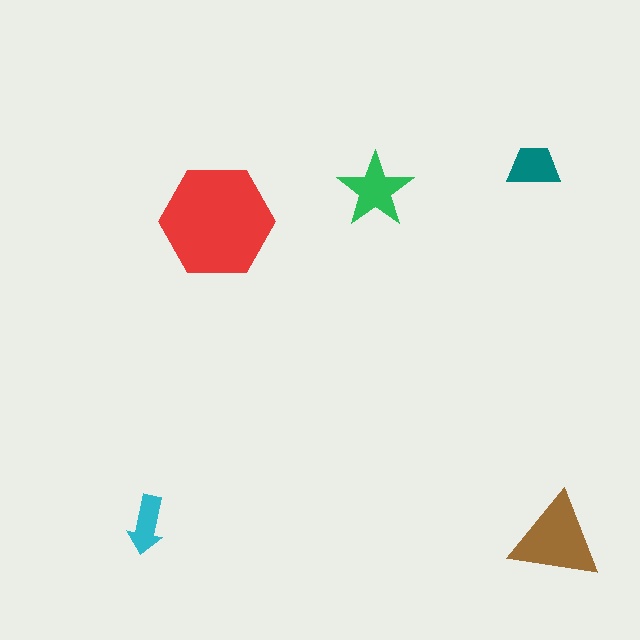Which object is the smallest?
The cyan arrow.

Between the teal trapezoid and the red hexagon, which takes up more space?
The red hexagon.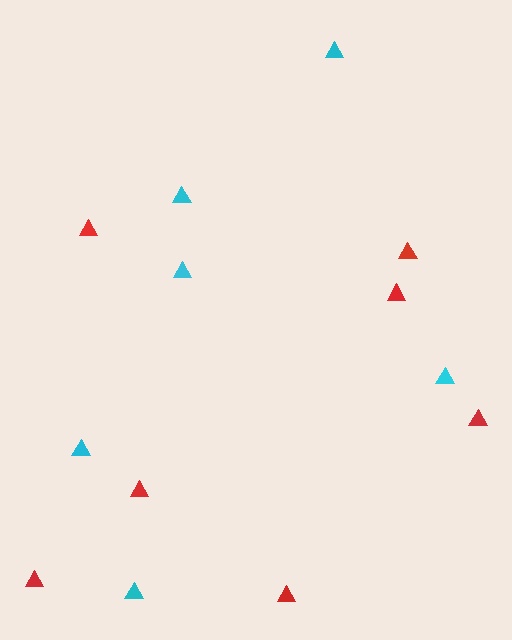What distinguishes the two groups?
There are 2 groups: one group of red triangles (7) and one group of cyan triangles (6).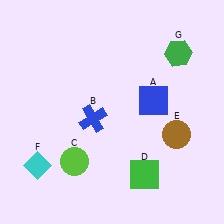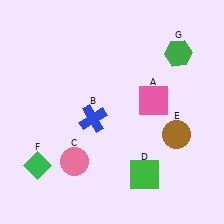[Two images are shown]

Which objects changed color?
A changed from blue to pink. C changed from lime to pink. F changed from cyan to green.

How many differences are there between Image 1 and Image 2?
There are 3 differences between the two images.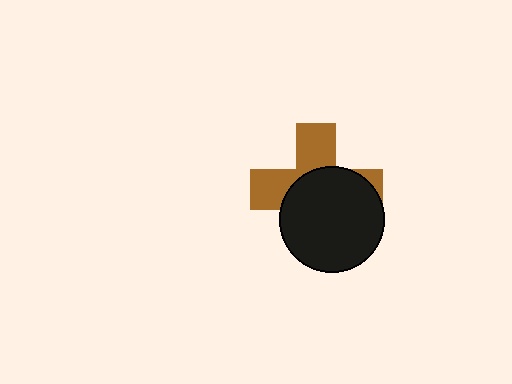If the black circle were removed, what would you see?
You would see the complete brown cross.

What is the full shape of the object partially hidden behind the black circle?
The partially hidden object is a brown cross.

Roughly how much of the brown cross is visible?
A small part of it is visible (roughly 42%).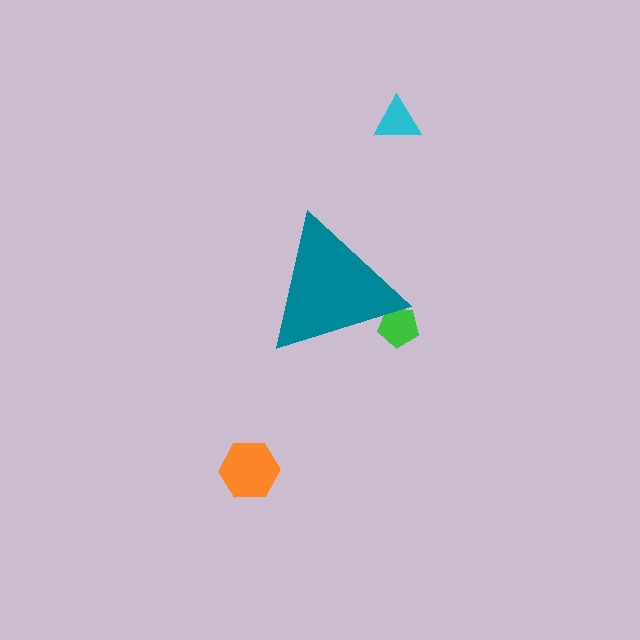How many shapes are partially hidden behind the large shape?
1 shape is partially hidden.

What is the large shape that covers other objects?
A teal triangle.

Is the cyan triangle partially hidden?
No, the cyan triangle is fully visible.